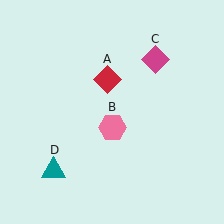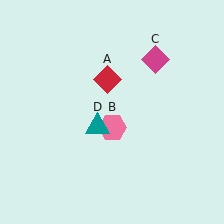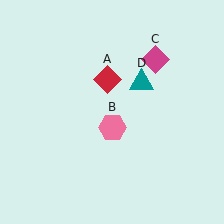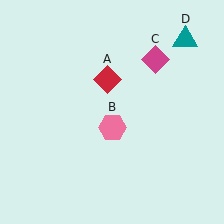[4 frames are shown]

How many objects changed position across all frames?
1 object changed position: teal triangle (object D).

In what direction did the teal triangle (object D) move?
The teal triangle (object D) moved up and to the right.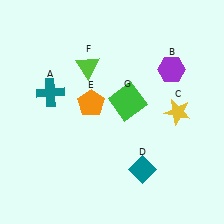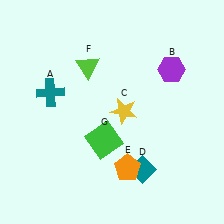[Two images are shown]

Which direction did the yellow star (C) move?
The yellow star (C) moved left.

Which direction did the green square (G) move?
The green square (G) moved down.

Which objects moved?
The objects that moved are: the yellow star (C), the orange pentagon (E), the green square (G).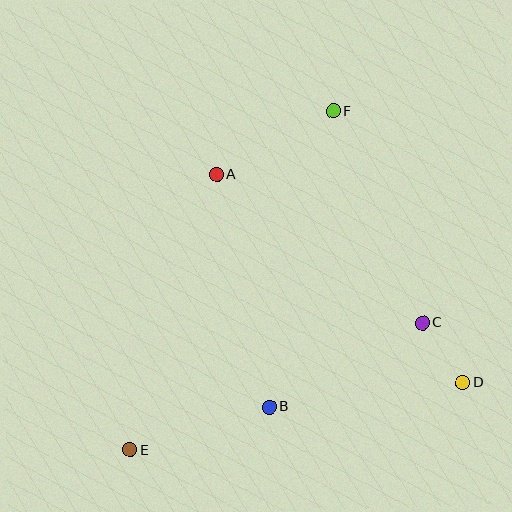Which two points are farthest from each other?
Points E and F are farthest from each other.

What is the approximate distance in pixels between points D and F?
The distance between D and F is approximately 301 pixels.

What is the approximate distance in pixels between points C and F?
The distance between C and F is approximately 230 pixels.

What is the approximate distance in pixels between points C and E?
The distance between C and E is approximately 319 pixels.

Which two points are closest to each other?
Points C and D are closest to each other.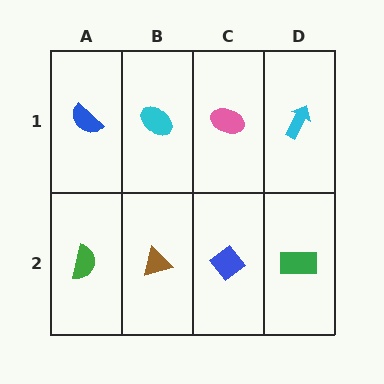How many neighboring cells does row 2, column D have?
2.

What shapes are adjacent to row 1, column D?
A green rectangle (row 2, column D), a pink ellipse (row 1, column C).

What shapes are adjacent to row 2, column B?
A cyan ellipse (row 1, column B), a green semicircle (row 2, column A), a blue diamond (row 2, column C).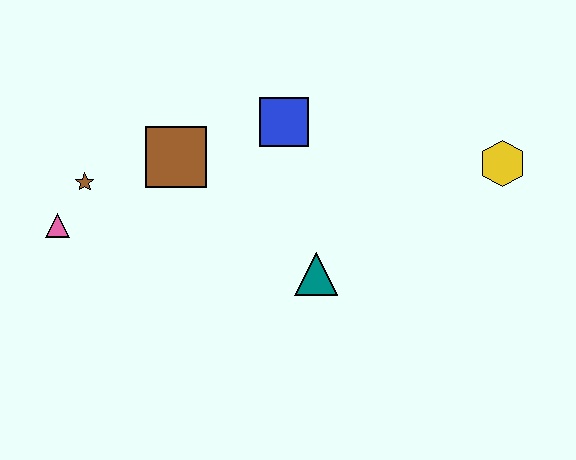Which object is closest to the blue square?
The brown square is closest to the blue square.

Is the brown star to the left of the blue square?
Yes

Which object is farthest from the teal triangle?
The pink triangle is farthest from the teal triangle.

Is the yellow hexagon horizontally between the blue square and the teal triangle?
No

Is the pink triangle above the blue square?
No